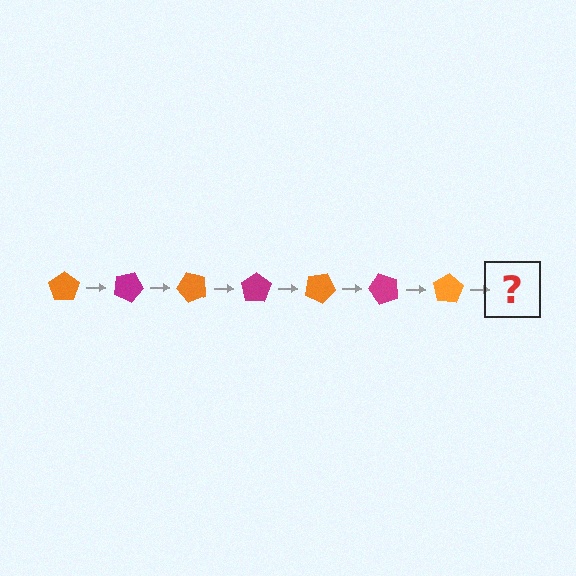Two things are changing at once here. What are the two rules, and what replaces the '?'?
The two rules are that it rotates 25 degrees each step and the color cycles through orange and magenta. The '?' should be a magenta pentagon, rotated 175 degrees from the start.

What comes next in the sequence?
The next element should be a magenta pentagon, rotated 175 degrees from the start.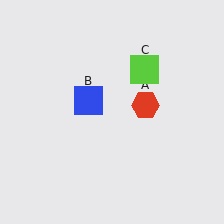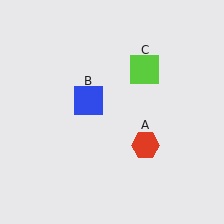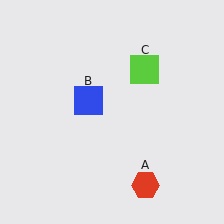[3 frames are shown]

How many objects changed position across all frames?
1 object changed position: red hexagon (object A).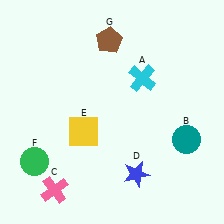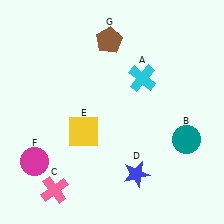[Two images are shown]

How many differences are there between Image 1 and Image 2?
There is 1 difference between the two images.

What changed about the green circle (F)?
In Image 1, F is green. In Image 2, it changed to magenta.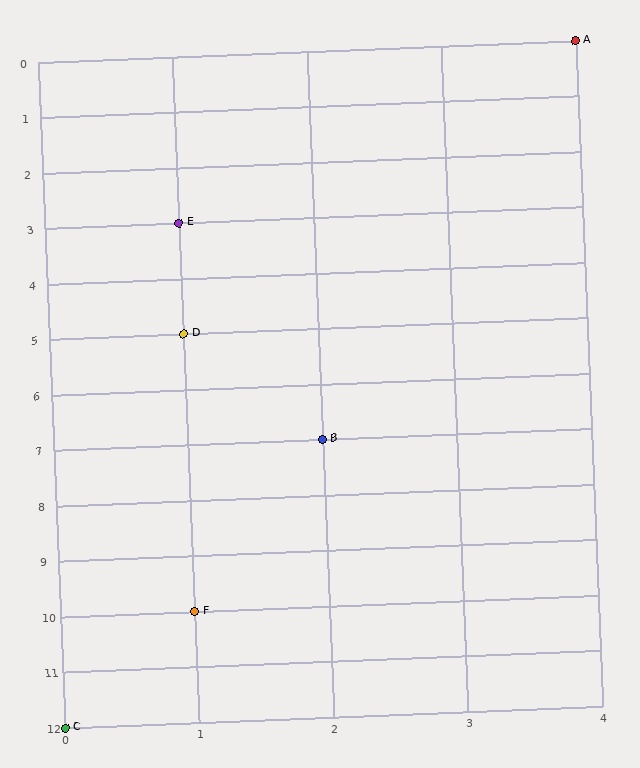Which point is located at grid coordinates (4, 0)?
Point A is at (4, 0).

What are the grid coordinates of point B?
Point B is at grid coordinates (2, 7).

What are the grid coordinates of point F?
Point F is at grid coordinates (1, 10).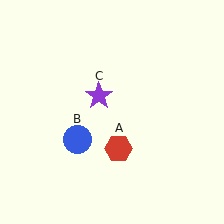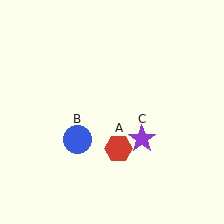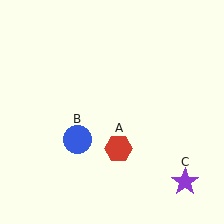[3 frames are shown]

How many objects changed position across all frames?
1 object changed position: purple star (object C).